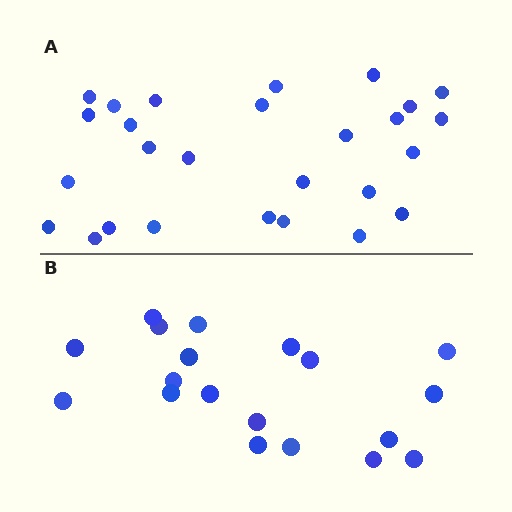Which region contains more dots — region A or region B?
Region A (the top region) has more dots.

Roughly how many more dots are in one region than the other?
Region A has roughly 8 or so more dots than region B.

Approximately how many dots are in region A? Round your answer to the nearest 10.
About 30 dots. (The exact count is 27, which rounds to 30.)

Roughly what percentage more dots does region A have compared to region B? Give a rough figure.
About 40% more.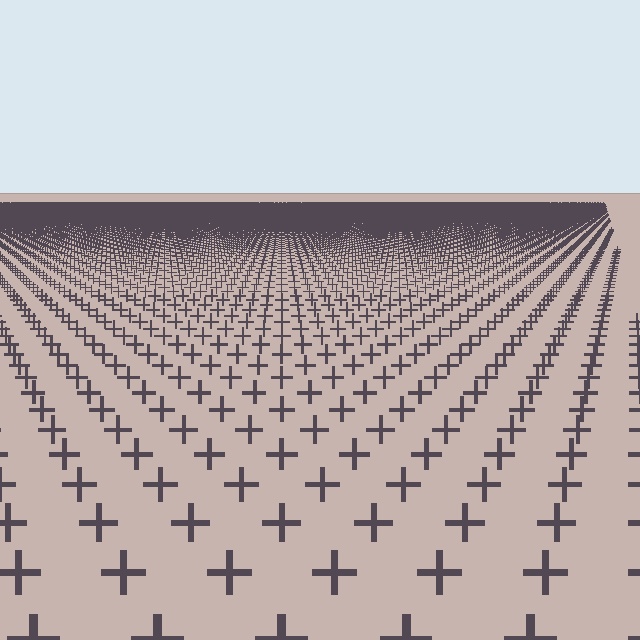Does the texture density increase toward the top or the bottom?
Density increases toward the top.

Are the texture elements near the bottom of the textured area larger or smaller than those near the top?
Larger. Near the bottom, elements are closer to the viewer and appear at a bigger on-screen size.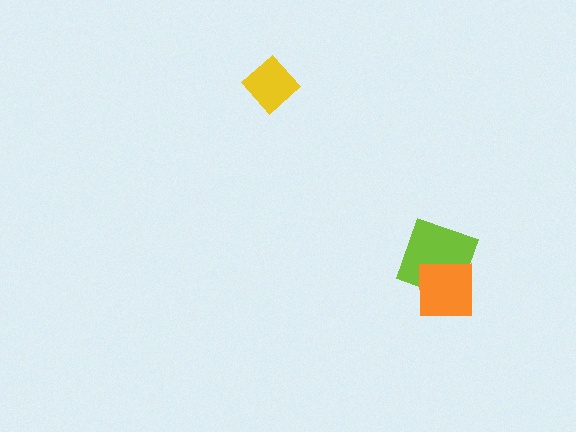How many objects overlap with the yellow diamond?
0 objects overlap with the yellow diamond.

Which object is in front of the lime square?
The orange square is in front of the lime square.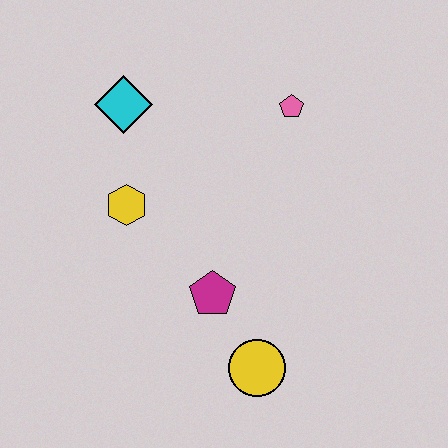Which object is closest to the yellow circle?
The magenta pentagon is closest to the yellow circle.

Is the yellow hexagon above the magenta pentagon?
Yes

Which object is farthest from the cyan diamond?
The yellow circle is farthest from the cyan diamond.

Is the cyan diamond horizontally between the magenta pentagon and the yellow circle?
No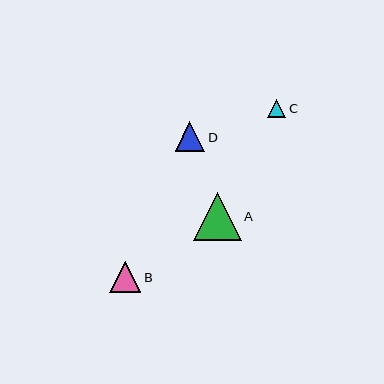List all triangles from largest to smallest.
From largest to smallest: A, B, D, C.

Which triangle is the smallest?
Triangle C is the smallest with a size of approximately 18 pixels.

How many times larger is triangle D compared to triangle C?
Triangle D is approximately 1.6 times the size of triangle C.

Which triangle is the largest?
Triangle A is the largest with a size of approximately 48 pixels.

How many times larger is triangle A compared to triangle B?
Triangle A is approximately 1.6 times the size of triangle B.